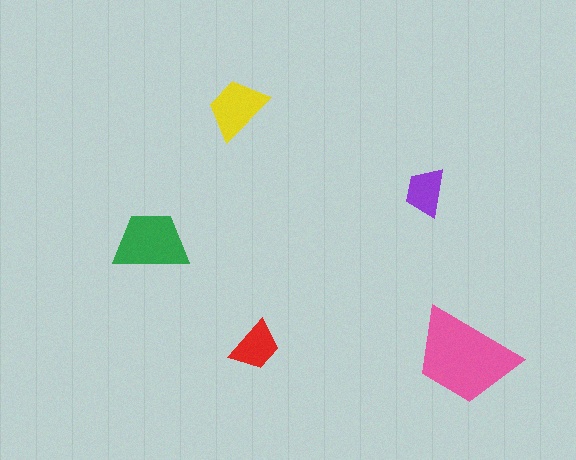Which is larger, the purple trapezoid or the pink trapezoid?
The pink one.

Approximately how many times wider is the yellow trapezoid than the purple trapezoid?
About 1.5 times wider.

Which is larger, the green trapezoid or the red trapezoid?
The green one.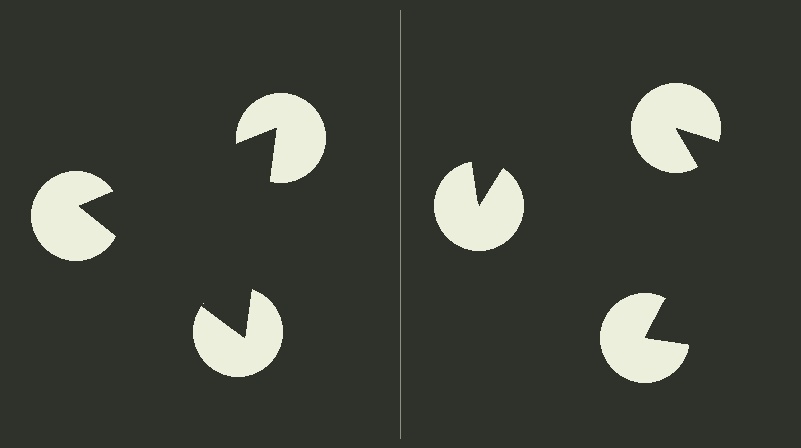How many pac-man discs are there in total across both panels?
6 — 3 on each side.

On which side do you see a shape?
An illusory triangle appears on the left side. On the right side the wedge cuts are rotated, so no coherent shape forms.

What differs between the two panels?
The pac-man discs are positioned identically on both sides; only the wedge orientations differ. On the left they align to a triangle; on the right they are misaligned.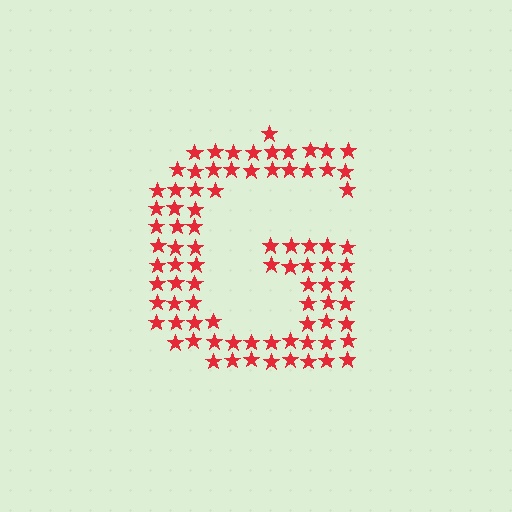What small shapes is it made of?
It is made of small stars.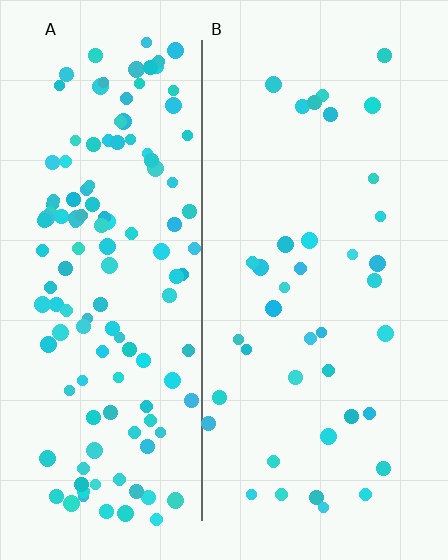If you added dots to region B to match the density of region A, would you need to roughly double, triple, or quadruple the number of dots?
Approximately triple.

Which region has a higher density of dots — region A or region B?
A (the left).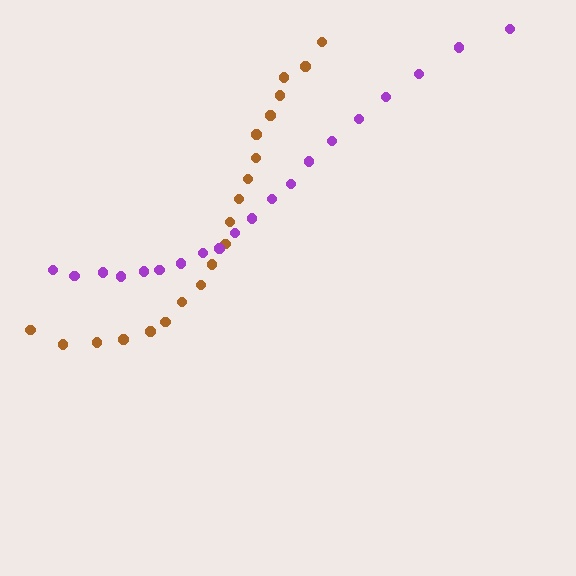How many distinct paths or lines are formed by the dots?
There are 2 distinct paths.